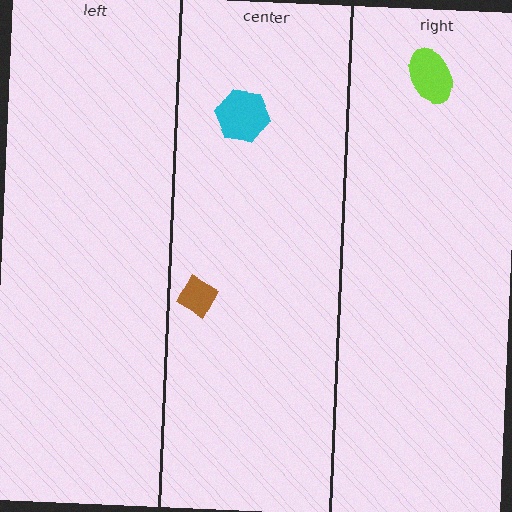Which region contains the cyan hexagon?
The center region.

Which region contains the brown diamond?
The center region.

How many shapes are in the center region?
2.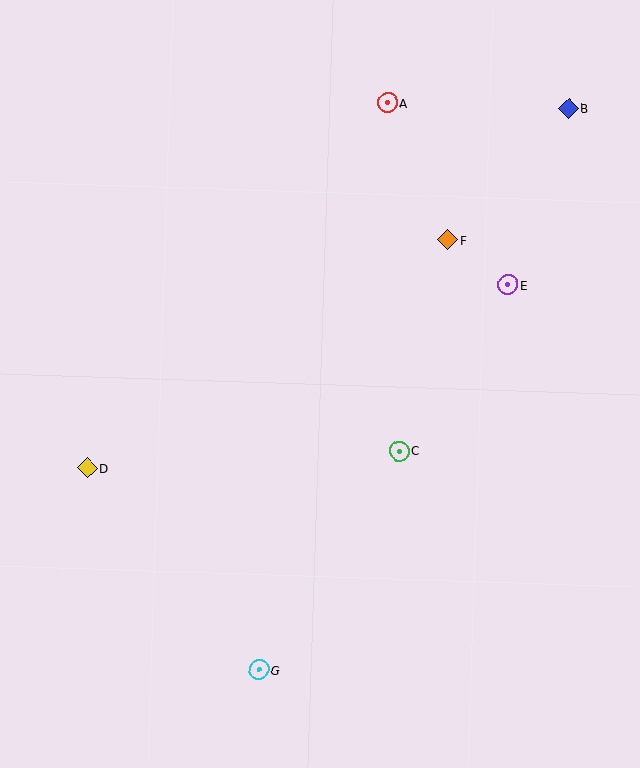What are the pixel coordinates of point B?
Point B is at (568, 108).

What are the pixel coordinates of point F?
Point F is at (447, 240).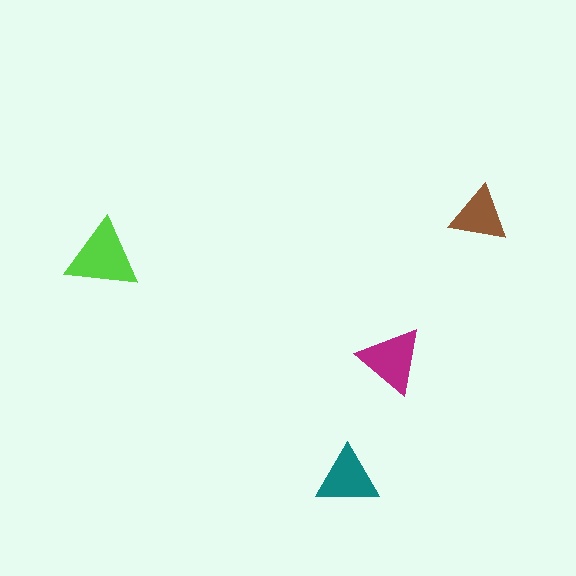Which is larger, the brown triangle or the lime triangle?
The lime one.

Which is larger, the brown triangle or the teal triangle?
The teal one.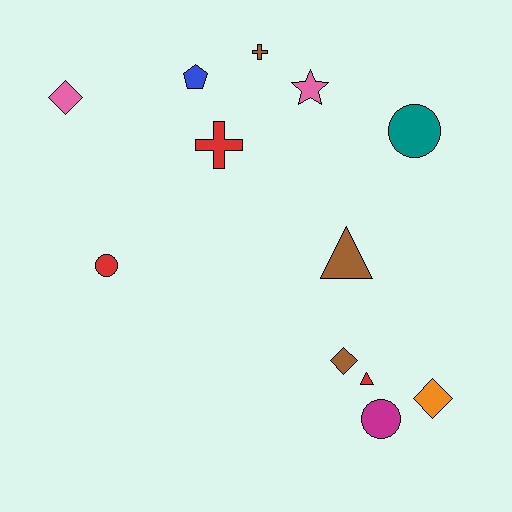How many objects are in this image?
There are 12 objects.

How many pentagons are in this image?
There is 1 pentagon.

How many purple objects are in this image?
There are no purple objects.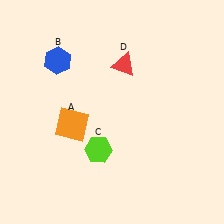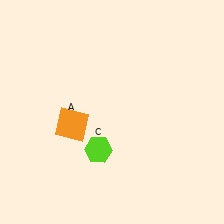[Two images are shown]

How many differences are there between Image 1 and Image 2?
There are 2 differences between the two images.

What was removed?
The red triangle (D), the blue hexagon (B) were removed in Image 2.